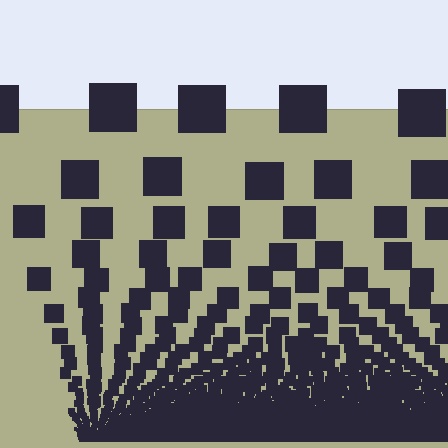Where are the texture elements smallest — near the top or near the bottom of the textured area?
Near the bottom.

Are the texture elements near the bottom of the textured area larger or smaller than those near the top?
Smaller. The gradient is inverted — elements near the bottom are smaller and denser.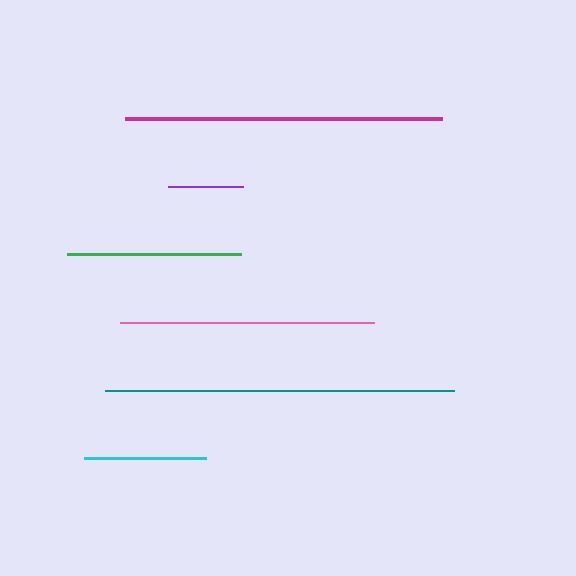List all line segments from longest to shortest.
From longest to shortest: teal, magenta, pink, green, cyan, purple.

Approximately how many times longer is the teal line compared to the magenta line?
The teal line is approximately 1.1 times the length of the magenta line.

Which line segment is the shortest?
The purple line is the shortest at approximately 75 pixels.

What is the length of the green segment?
The green segment is approximately 174 pixels long.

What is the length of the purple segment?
The purple segment is approximately 75 pixels long.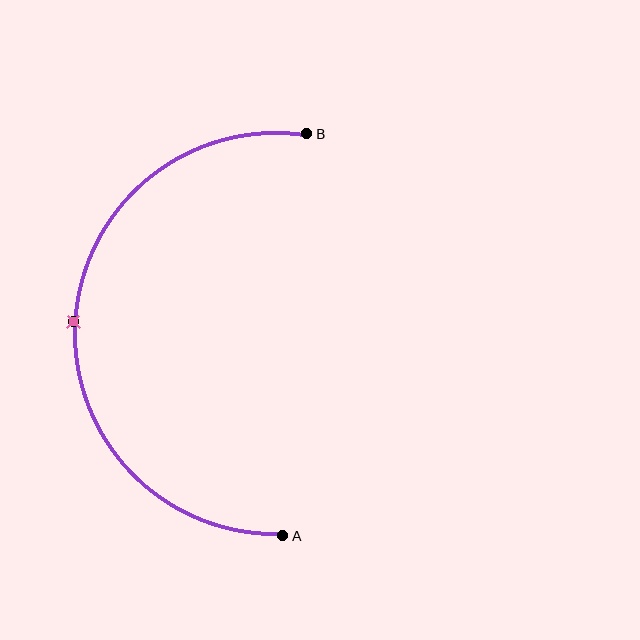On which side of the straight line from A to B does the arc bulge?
The arc bulges to the left of the straight line connecting A and B.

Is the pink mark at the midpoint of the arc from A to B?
Yes. The pink mark lies on the arc at equal arc-length from both A and B — it is the arc midpoint.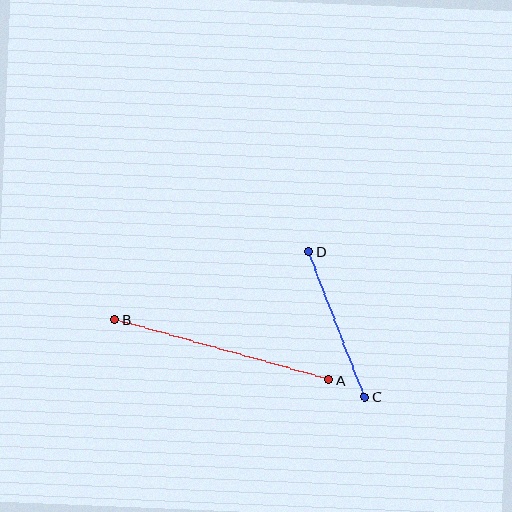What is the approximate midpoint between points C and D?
The midpoint is at approximately (337, 324) pixels.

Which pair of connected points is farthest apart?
Points A and B are farthest apart.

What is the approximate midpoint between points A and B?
The midpoint is at approximately (222, 350) pixels.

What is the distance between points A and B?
The distance is approximately 222 pixels.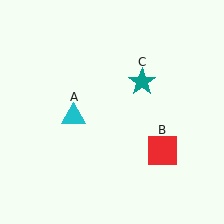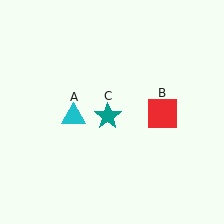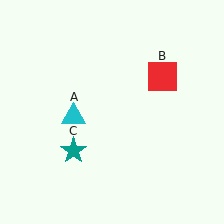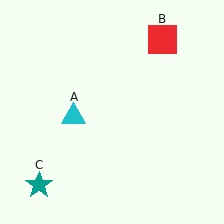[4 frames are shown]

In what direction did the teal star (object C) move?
The teal star (object C) moved down and to the left.